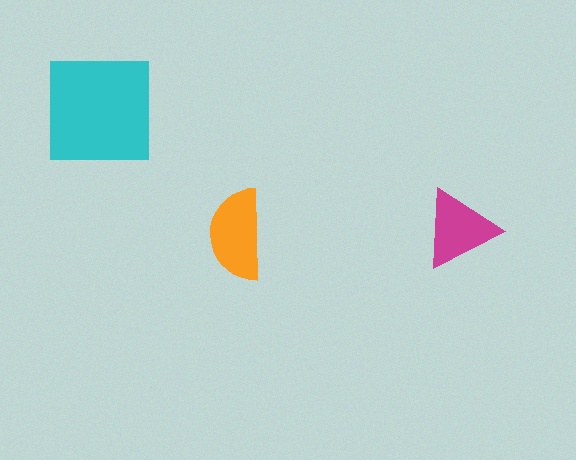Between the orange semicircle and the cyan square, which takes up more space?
The cyan square.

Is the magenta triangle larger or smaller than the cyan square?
Smaller.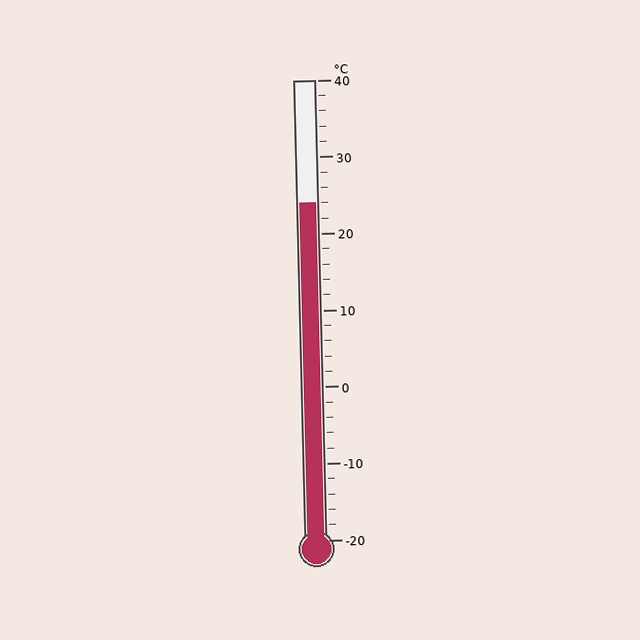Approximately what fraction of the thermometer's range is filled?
The thermometer is filled to approximately 75% of its range.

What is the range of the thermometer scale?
The thermometer scale ranges from -20°C to 40°C.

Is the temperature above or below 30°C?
The temperature is below 30°C.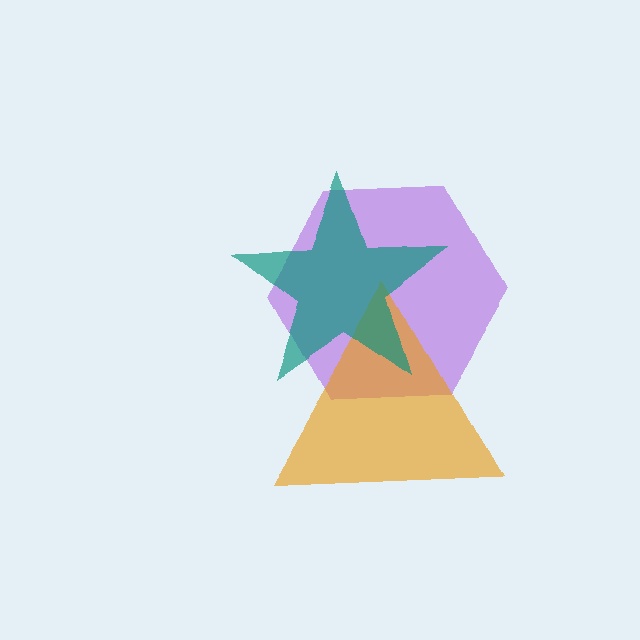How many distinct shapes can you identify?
There are 3 distinct shapes: a purple hexagon, an orange triangle, a teal star.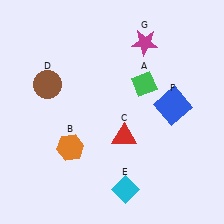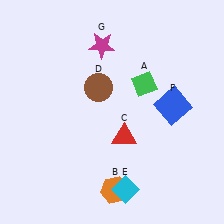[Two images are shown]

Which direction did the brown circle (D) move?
The brown circle (D) moved right.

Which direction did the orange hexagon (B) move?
The orange hexagon (B) moved right.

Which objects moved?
The objects that moved are: the orange hexagon (B), the brown circle (D), the magenta star (G).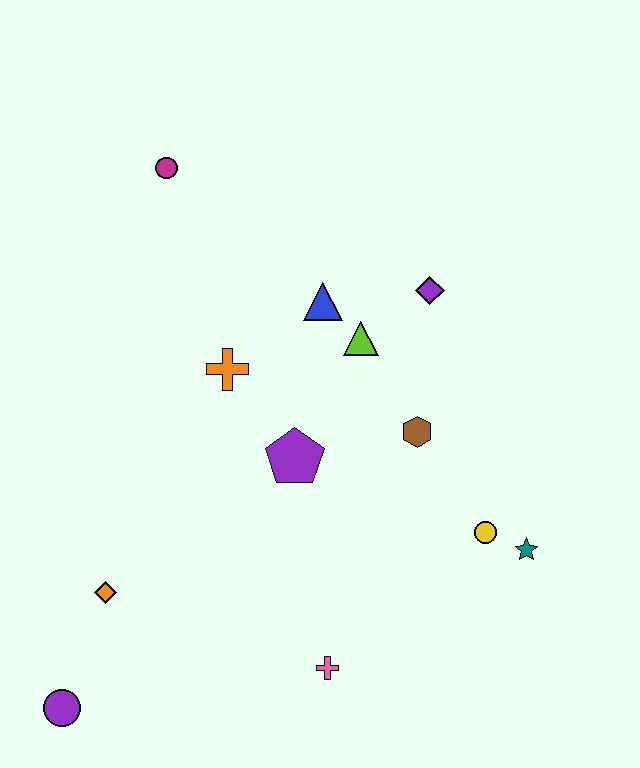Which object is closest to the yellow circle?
The teal star is closest to the yellow circle.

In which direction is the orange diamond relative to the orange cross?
The orange diamond is below the orange cross.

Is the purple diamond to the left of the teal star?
Yes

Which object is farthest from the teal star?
The magenta circle is farthest from the teal star.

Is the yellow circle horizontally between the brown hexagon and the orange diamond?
No